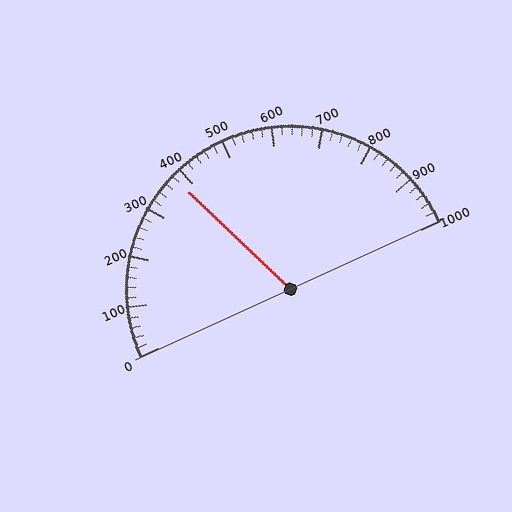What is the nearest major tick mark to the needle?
The nearest major tick mark is 400.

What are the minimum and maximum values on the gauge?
The gauge ranges from 0 to 1000.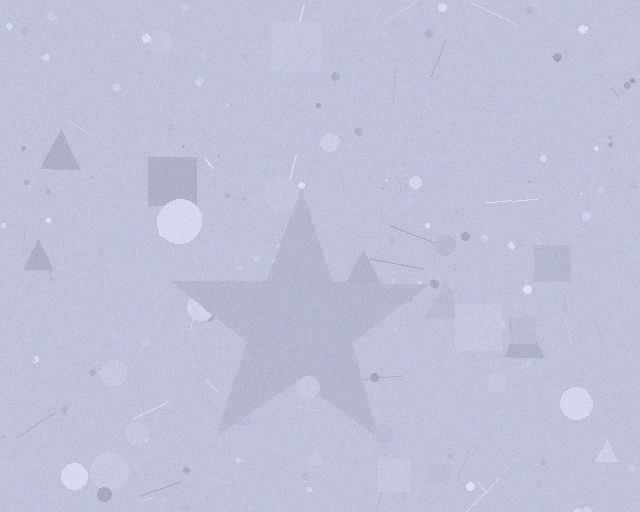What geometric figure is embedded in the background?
A star is embedded in the background.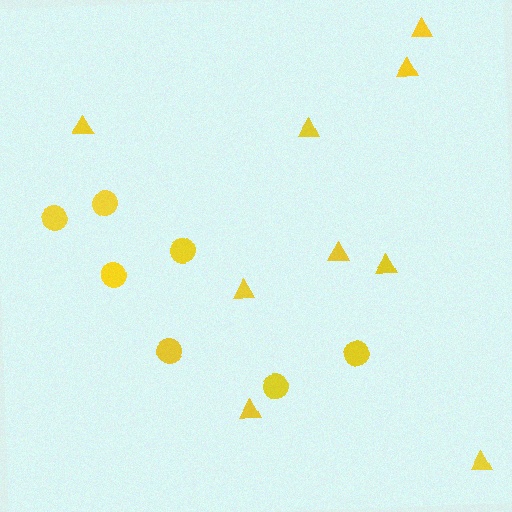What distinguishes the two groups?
There are 2 groups: one group of triangles (9) and one group of circles (7).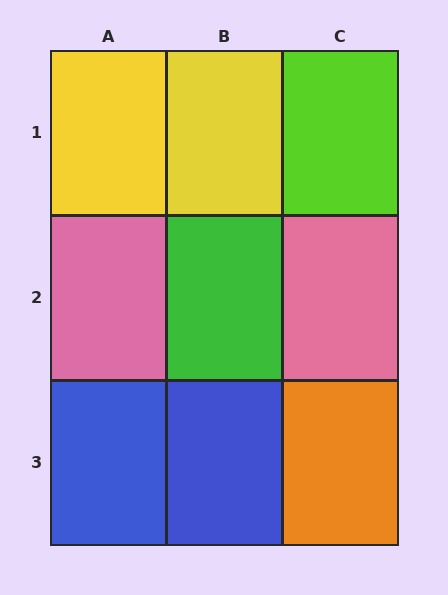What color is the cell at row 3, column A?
Blue.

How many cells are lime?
1 cell is lime.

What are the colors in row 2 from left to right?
Pink, green, pink.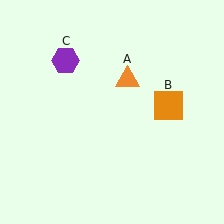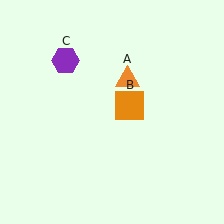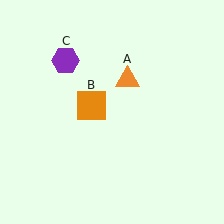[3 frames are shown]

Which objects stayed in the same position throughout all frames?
Orange triangle (object A) and purple hexagon (object C) remained stationary.